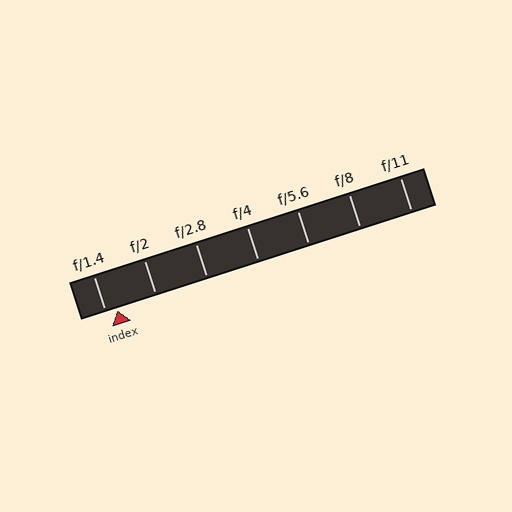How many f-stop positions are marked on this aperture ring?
There are 7 f-stop positions marked.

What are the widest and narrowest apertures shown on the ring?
The widest aperture shown is f/1.4 and the narrowest is f/11.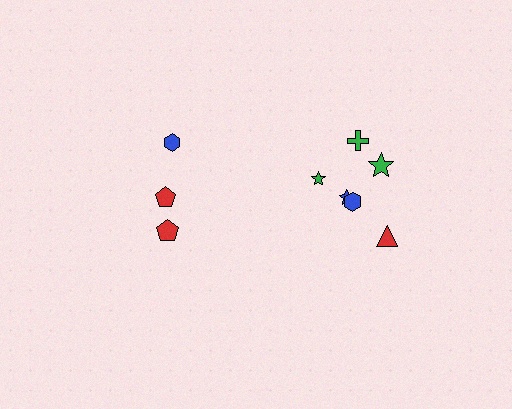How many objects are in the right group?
There are 6 objects.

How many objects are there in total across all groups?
There are 9 objects.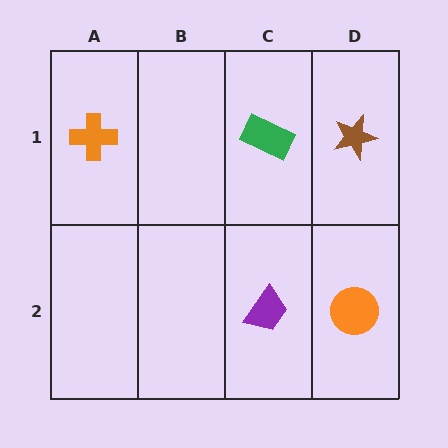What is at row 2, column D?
An orange circle.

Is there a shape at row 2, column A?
No, that cell is empty.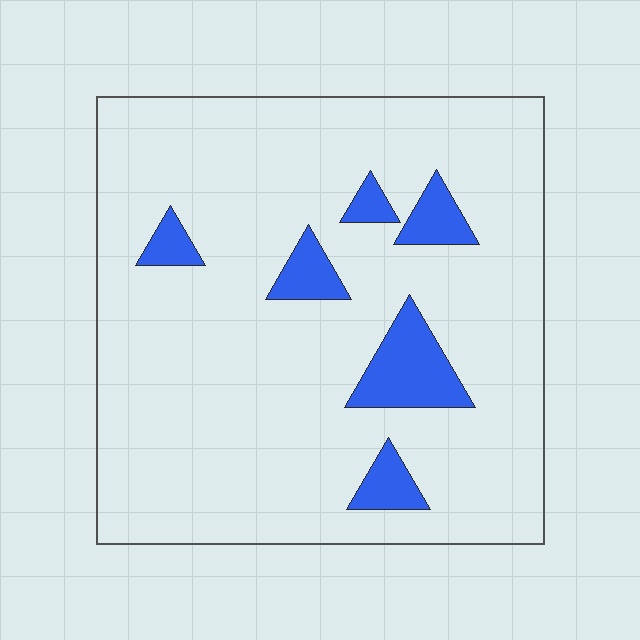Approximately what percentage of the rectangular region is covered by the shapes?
Approximately 10%.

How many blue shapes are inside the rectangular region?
6.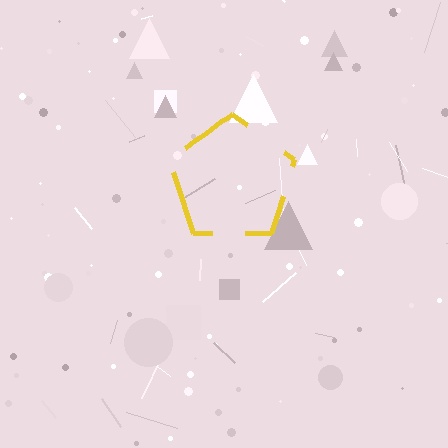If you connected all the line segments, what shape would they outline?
They would outline a pentagon.